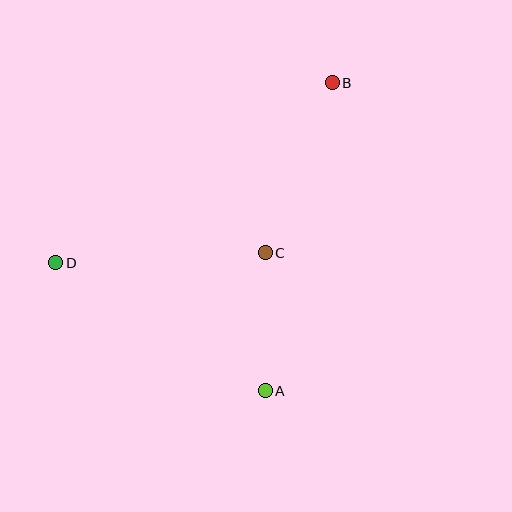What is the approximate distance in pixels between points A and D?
The distance between A and D is approximately 245 pixels.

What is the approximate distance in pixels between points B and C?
The distance between B and C is approximately 183 pixels.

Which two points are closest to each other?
Points A and C are closest to each other.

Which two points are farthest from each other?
Points B and D are farthest from each other.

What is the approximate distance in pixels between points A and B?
The distance between A and B is approximately 315 pixels.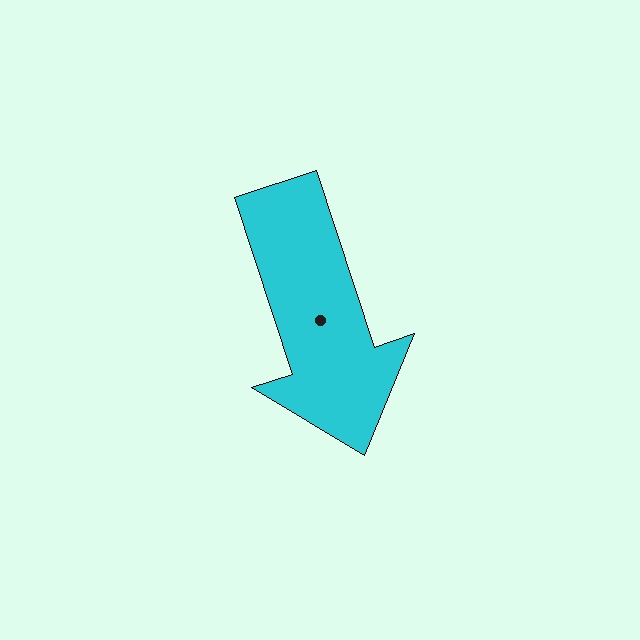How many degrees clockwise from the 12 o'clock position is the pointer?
Approximately 162 degrees.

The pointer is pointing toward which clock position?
Roughly 5 o'clock.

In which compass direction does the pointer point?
South.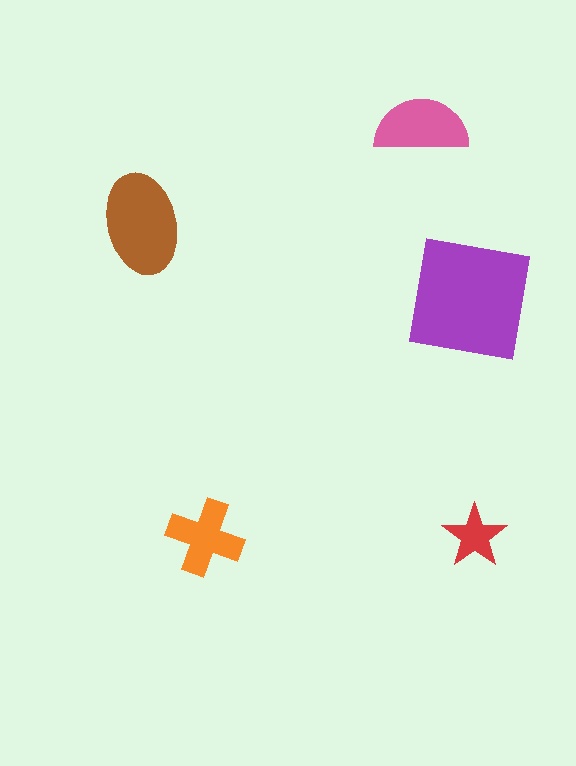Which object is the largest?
The purple square.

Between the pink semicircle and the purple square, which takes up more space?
The purple square.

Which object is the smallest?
The red star.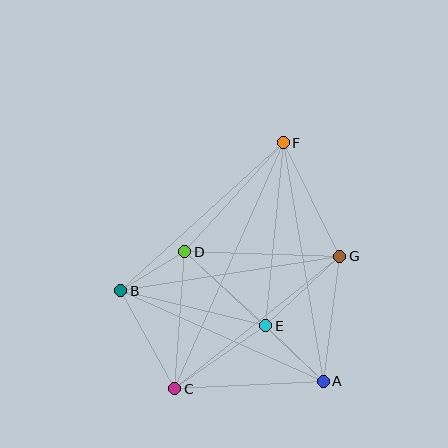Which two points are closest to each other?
Points B and D are closest to each other.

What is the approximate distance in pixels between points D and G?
The distance between D and G is approximately 155 pixels.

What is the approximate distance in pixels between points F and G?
The distance between F and G is approximately 127 pixels.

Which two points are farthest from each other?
Points C and F are farthest from each other.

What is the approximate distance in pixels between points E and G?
The distance between E and G is approximately 101 pixels.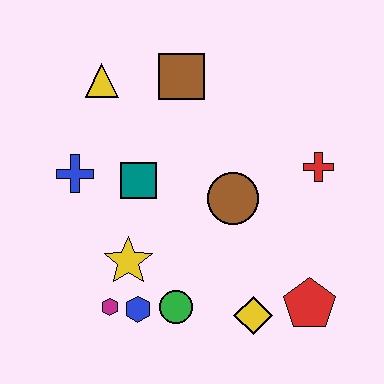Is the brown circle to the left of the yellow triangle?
No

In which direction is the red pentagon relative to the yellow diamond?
The red pentagon is to the right of the yellow diamond.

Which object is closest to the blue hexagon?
The magenta hexagon is closest to the blue hexagon.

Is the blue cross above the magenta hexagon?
Yes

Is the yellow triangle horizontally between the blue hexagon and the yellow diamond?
No